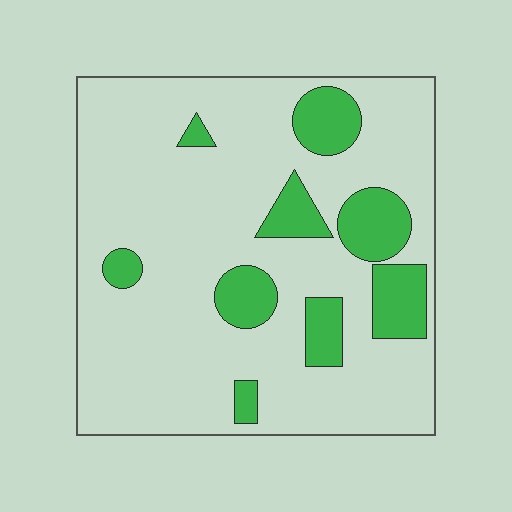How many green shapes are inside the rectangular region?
9.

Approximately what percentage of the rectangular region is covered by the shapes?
Approximately 20%.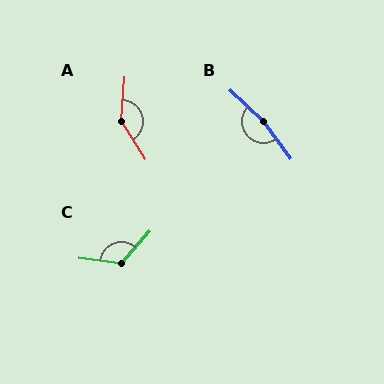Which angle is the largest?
B, at approximately 170 degrees.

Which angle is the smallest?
C, at approximately 123 degrees.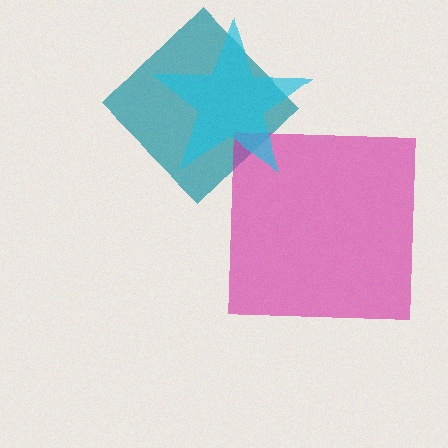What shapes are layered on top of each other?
The layered shapes are: a teal diamond, a magenta square, a cyan star.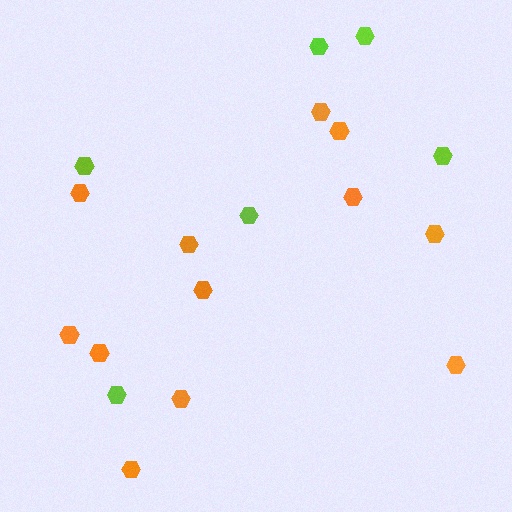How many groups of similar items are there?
There are 2 groups: one group of orange hexagons (12) and one group of lime hexagons (6).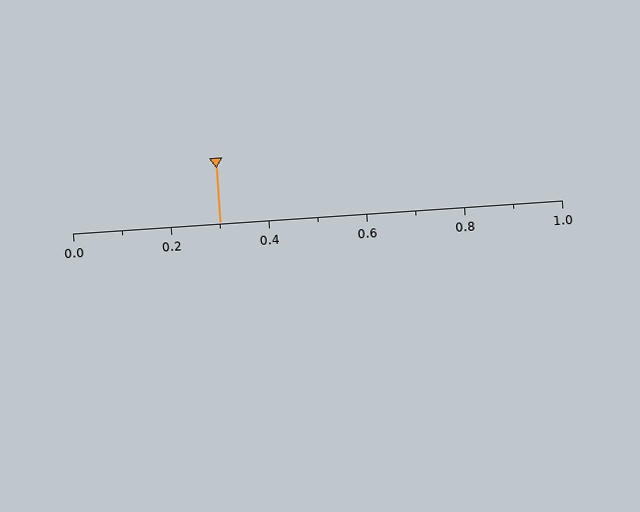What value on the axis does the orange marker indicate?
The marker indicates approximately 0.3.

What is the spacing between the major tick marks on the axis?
The major ticks are spaced 0.2 apart.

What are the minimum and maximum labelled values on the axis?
The axis runs from 0.0 to 1.0.